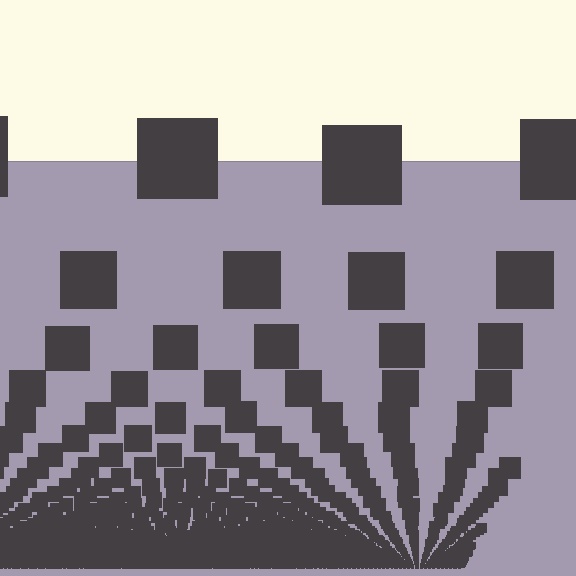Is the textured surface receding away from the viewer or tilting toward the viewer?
The surface appears to tilt toward the viewer. Texture elements get larger and sparser toward the top.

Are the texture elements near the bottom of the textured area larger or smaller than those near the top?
Smaller. The gradient is inverted — elements near the bottom are smaller and denser.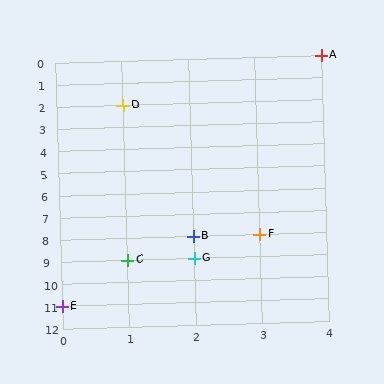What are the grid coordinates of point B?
Point B is at grid coordinates (2, 8).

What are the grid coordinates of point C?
Point C is at grid coordinates (1, 9).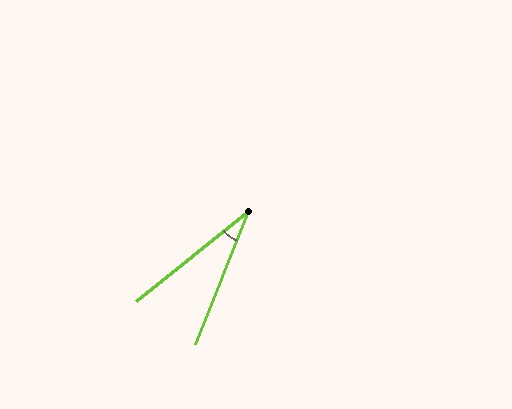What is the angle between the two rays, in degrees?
Approximately 30 degrees.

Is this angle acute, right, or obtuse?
It is acute.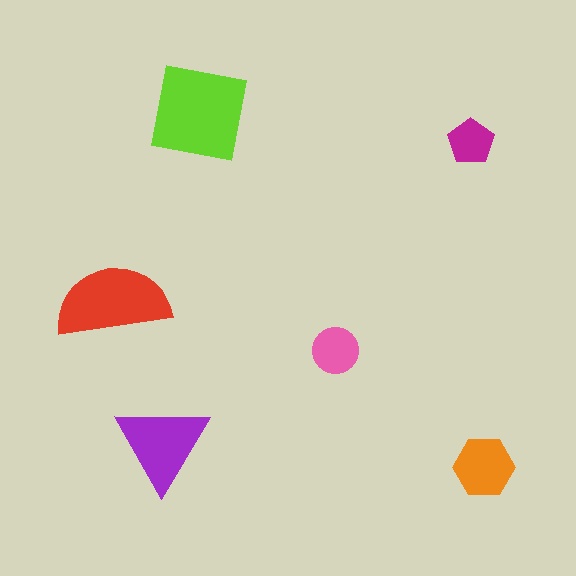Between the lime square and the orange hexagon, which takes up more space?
The lime square.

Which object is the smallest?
The magenta pentagon.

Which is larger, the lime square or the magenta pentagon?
The lime square.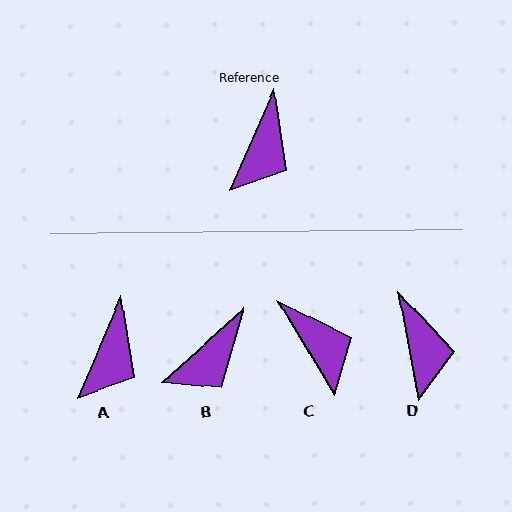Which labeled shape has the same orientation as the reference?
A.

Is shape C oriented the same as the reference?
No, it is off by about 54 degrees.